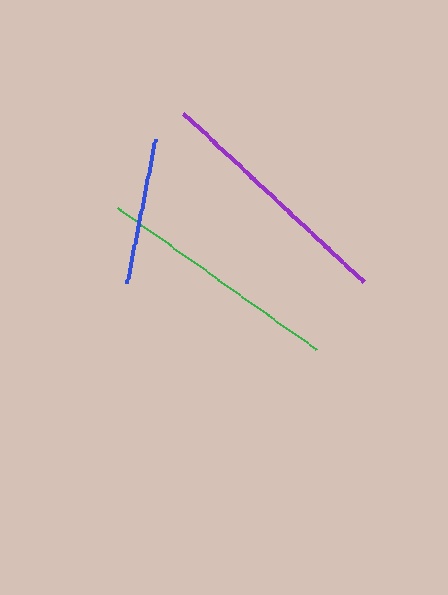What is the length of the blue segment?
The blue segment is approximately 147 pixels long.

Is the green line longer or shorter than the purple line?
The purple line is longer than the green line.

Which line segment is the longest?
The purple line is the longest at approximately 247 pixels.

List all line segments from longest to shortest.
From longest to shortest: purple, green, blue.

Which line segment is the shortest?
The blue line is the shortest at approximately 147 pixels.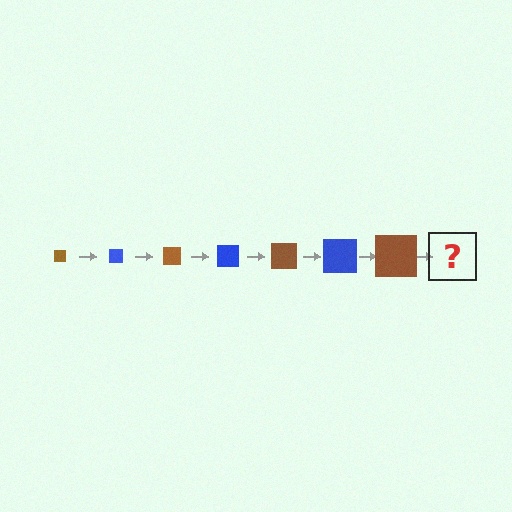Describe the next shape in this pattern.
It should be a blue square, larger than the previous one.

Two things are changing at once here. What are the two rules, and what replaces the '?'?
The two rules are that the square grows larger each step and the color cycles through brown and blue. The '?' should be a blue square, larger than the previous one.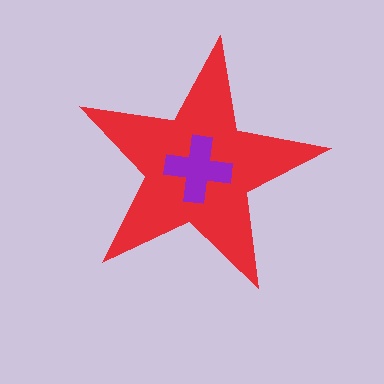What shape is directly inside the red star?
The purple cross.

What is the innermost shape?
The purple cross.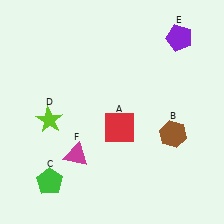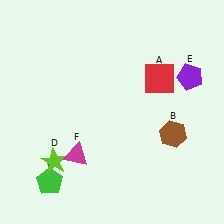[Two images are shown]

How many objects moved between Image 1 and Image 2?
3 objects moved between the two images.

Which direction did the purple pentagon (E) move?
The purple pentagon (E) moved down.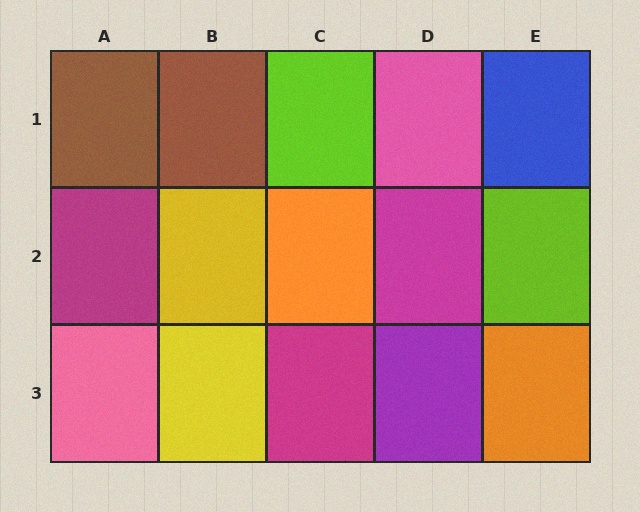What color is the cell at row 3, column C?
Magenta.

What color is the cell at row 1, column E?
Blue.